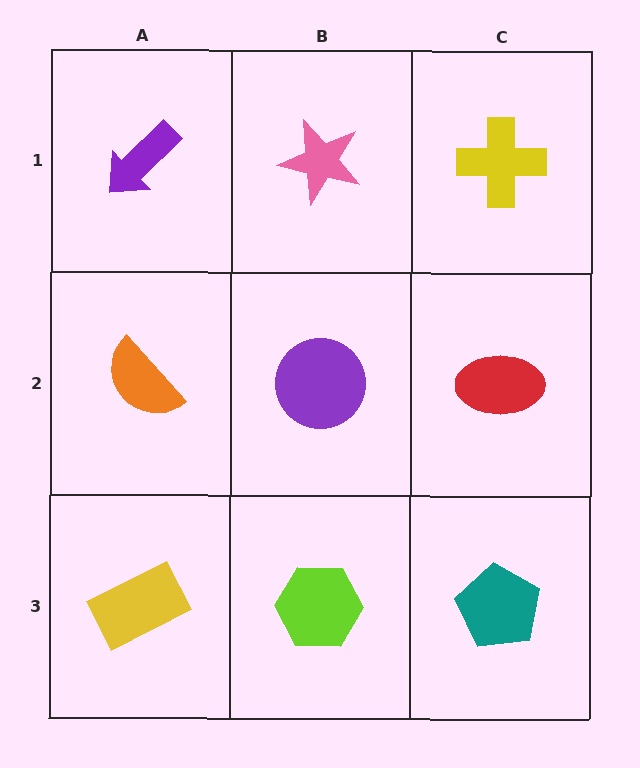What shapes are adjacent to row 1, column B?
A purple circle (row 2, column B), a purple arrow (row 1, column A), a yellow cross (row 1, column C).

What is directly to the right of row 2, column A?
A purple circle.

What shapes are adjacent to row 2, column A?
A purple arrow (row 1, column A), a yellow rectangle (row 3, column A), a purple circle (row 2, column B).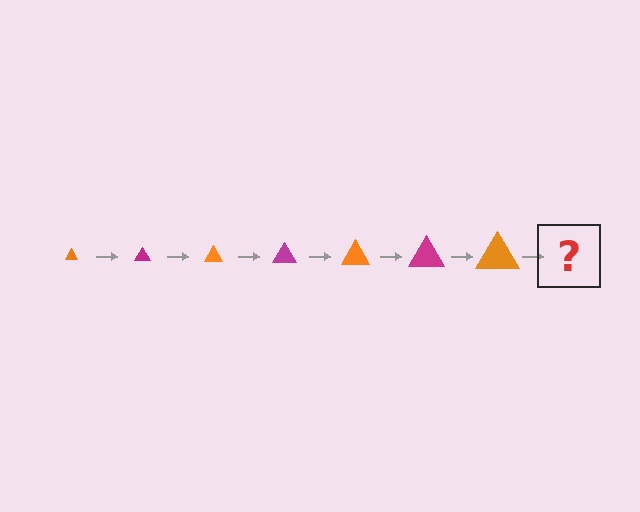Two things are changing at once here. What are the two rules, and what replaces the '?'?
The two rules are that the triangle grows larger each step and the color cycles through orange and magenta. The '?' should be a magenta triangle, larger than the previous one.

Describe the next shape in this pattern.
It should be a magenta triangle, larger than the previous one.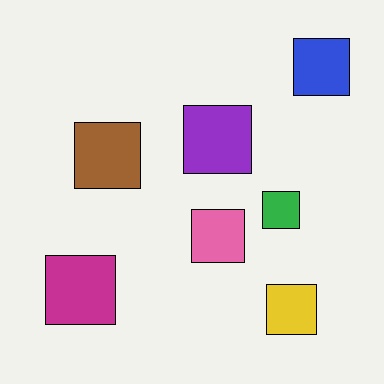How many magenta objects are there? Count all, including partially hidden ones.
There is 1 magenta object.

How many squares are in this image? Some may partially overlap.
There are 7 squares.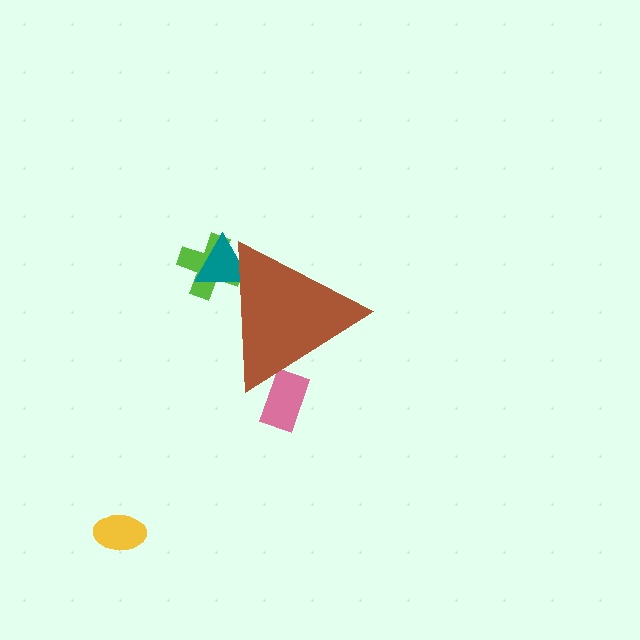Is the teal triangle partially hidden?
Yes, the teal triangle is partially hidden behind the brown triangle.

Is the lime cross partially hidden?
Yes, the lime cross is partially hidden behind the brown triangle.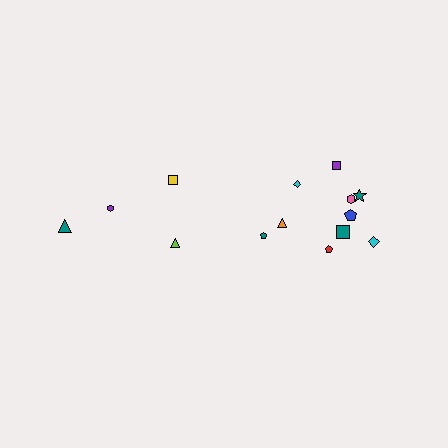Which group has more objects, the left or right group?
The right group.